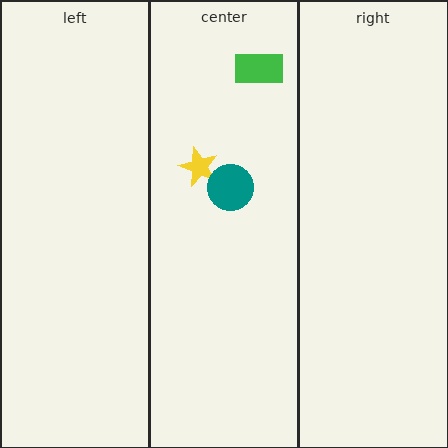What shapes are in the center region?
The green rectangle, the yellow star, the teal circle.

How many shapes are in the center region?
3.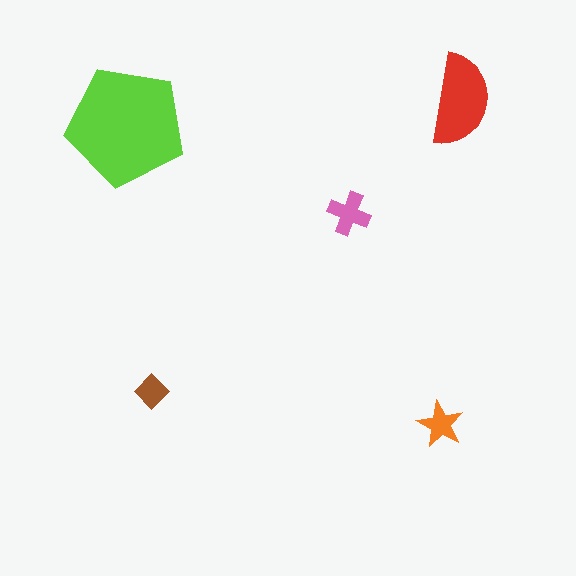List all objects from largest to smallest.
The lime pentagon, the red semicircle, the pink cross, the orange star, the brown diamond.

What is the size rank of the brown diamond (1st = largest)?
5th.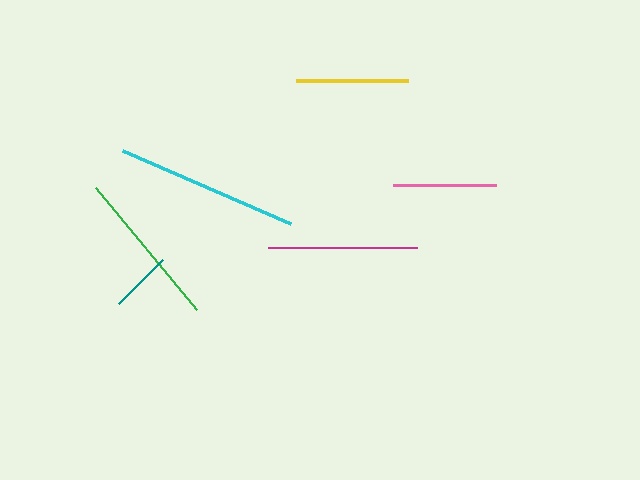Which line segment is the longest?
The cyan line is the longest at approximately 183 pixels.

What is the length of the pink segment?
The pink segment is approximately 103 pixels long.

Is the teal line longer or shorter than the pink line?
The pink line is longer than the teal line.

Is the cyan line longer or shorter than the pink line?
The cyan line is longer than the pink line.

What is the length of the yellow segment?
The yellow segment is approximately 113 pixels long.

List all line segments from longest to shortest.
From longest to shortest: cyan, green, magenta, yellow, pink, teal.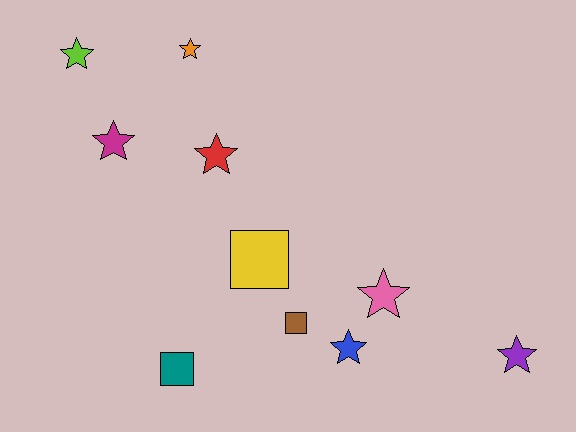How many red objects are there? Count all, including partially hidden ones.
There is 1 red object.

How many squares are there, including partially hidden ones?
There are 3 squares.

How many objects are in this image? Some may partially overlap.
There are 10 objects.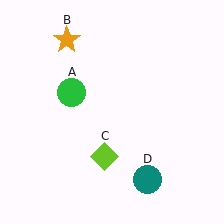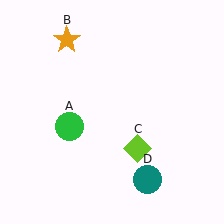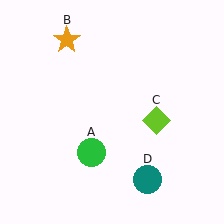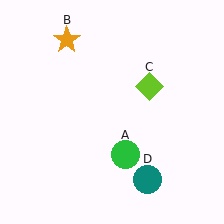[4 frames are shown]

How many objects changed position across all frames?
2 objects changed position: green circle (object A), lime diamond (object C).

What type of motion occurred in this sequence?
The green circle (object A), lime diamond (object C) rotated counterclockwise around the center of the scene.